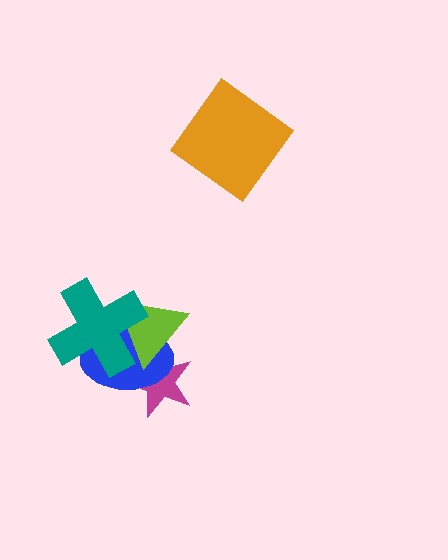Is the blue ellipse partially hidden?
Yes, it is partially covered by another shape.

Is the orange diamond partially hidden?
No, no other shape covers it.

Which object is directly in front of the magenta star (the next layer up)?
The blue ellipse is directly in front of the magenta star.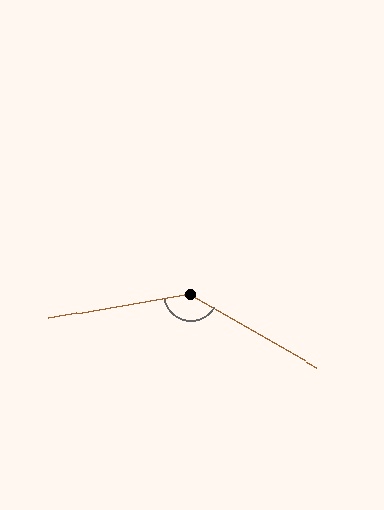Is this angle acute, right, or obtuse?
It is obtuse.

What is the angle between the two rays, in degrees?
Approximately 140 degrees.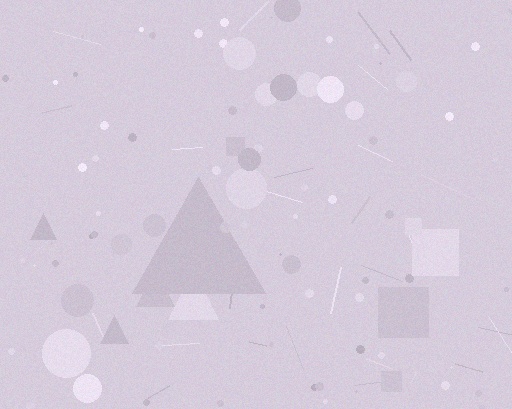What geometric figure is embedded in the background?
A triangle is embedded in the background.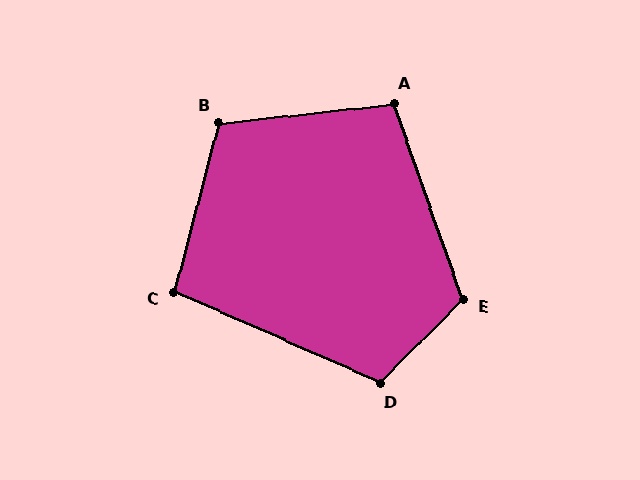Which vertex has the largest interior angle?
E, at approximately 116 degrees.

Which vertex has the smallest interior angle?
C, at approximately 99 degrees.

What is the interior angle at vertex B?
Approximately 111 degrees (obtuse).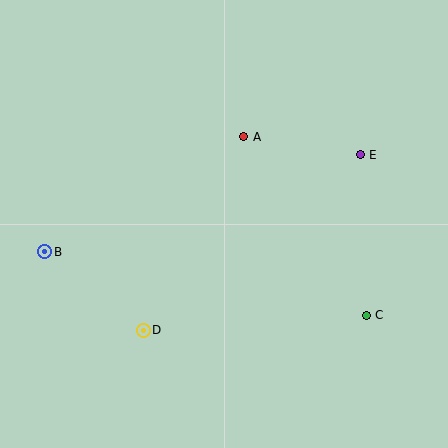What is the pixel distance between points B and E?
The distance between B and E is 330 pixels.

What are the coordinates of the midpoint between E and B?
The midpoint between E and B is at (202, 203).